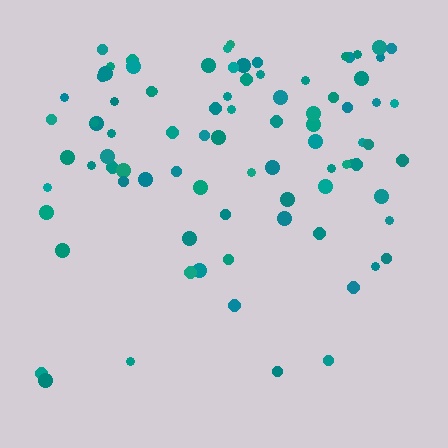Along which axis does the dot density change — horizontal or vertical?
Vertical.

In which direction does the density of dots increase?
From bottom to top, with the top side densest.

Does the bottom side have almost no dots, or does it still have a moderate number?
Still a moderate number, just noticeably fewer than the top.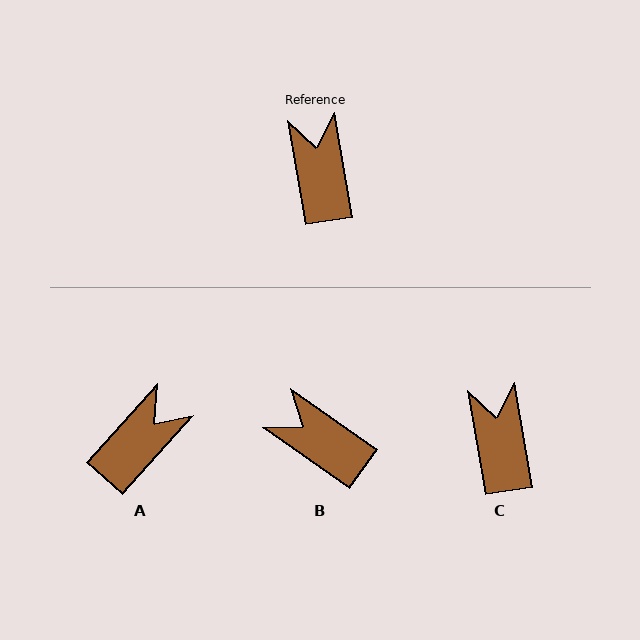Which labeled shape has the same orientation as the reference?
C.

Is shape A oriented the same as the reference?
No, it is off by about 51 degrees.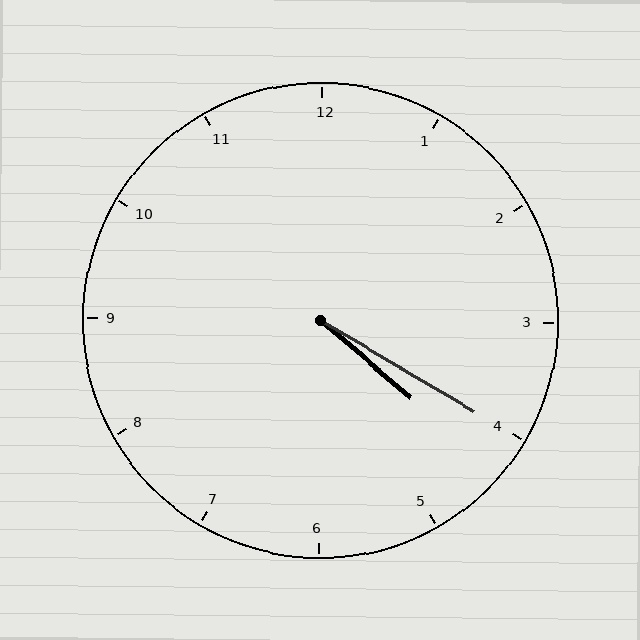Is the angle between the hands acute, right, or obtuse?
It is acute.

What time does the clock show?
4:20.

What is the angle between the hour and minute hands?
Approximately 10 degrees.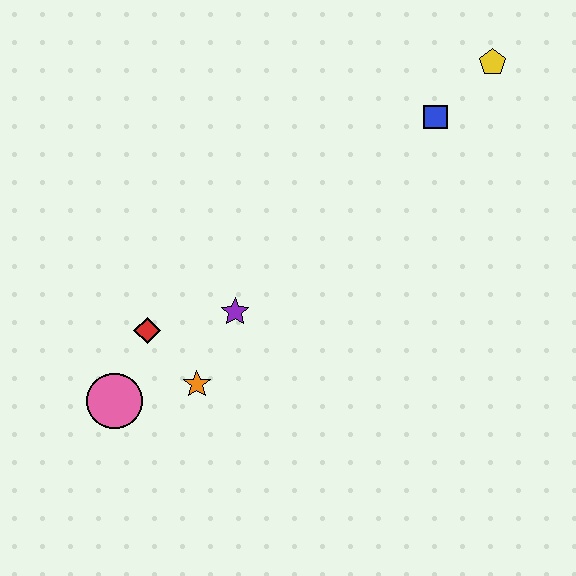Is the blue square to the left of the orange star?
No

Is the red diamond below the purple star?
Yes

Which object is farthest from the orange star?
The yellow pentagon is farthest from the orange star.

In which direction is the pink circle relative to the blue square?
The pink circle is to the left of the blue square.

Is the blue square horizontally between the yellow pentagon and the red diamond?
Yes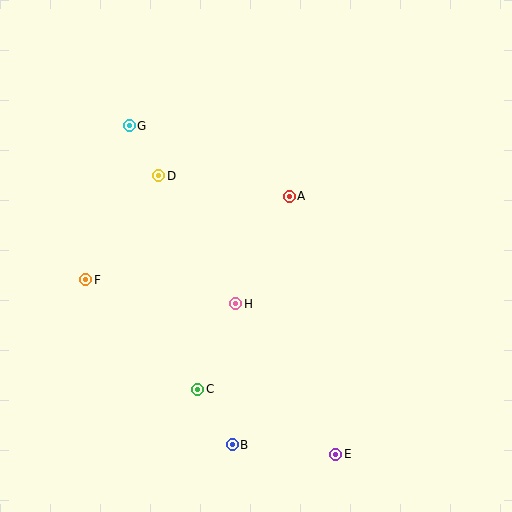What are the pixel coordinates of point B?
Point B is at (232, 445).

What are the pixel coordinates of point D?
Point D is at (159, 176).